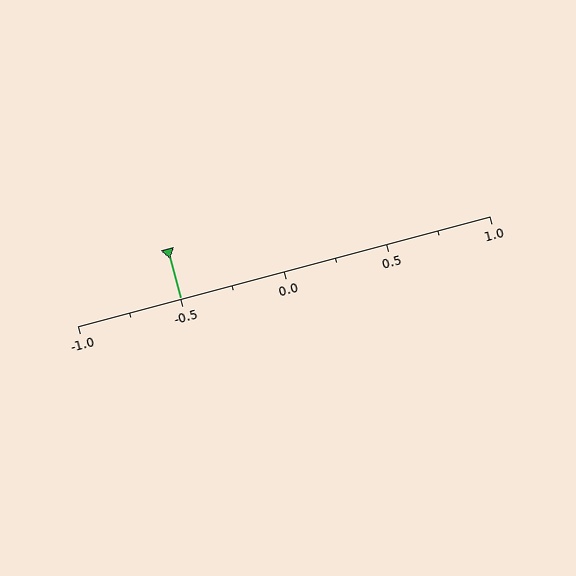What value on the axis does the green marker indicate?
The marker indicates approximately -0.5.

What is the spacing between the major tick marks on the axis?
The major ticks are spaced 0.5 apart.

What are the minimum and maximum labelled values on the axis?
The axis runs from -1.0 to 1.0.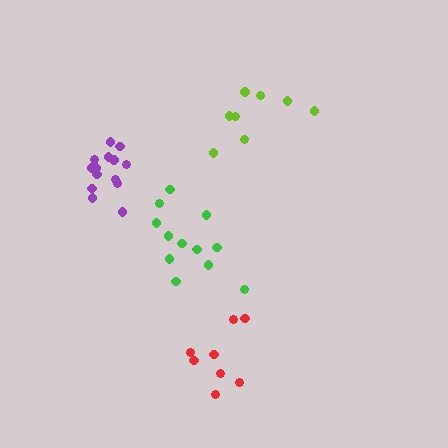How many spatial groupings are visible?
There are 4 spatial groupings.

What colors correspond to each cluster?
The clusters are colored: green, lime, red, purple.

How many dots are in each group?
Group 1: 12 dots, Group 2: 8 dots, Group 3: 8 dots, Group 4: 14 dots (42 total).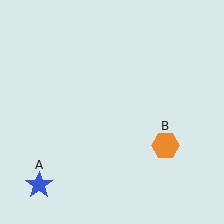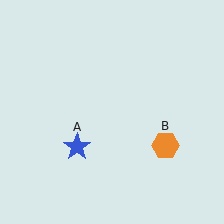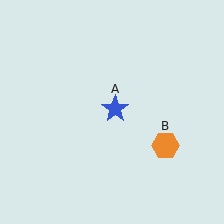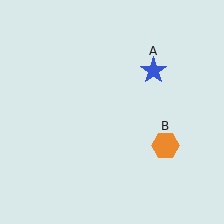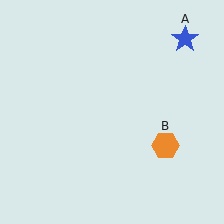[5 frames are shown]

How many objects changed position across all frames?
1 object changed position: blue star (object A).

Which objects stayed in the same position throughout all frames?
Orange hexagon (object B) remained stationary.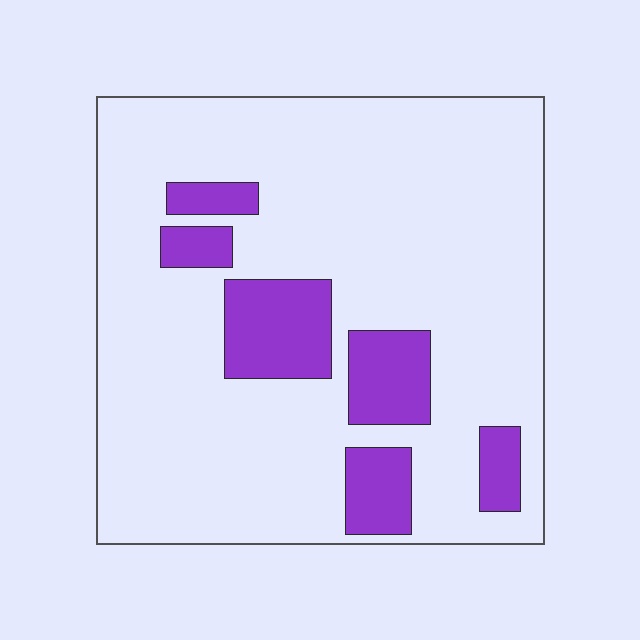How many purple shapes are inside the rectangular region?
6.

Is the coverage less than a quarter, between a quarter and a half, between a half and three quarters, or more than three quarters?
Less than a quarter.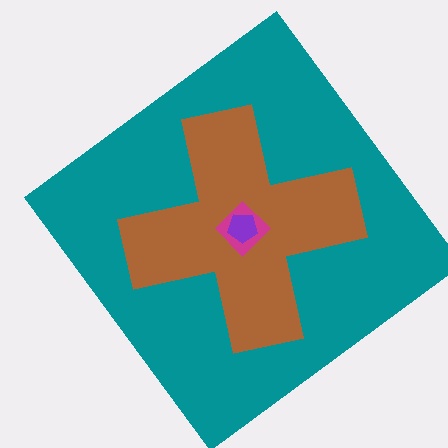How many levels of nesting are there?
4.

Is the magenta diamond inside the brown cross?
Yes.